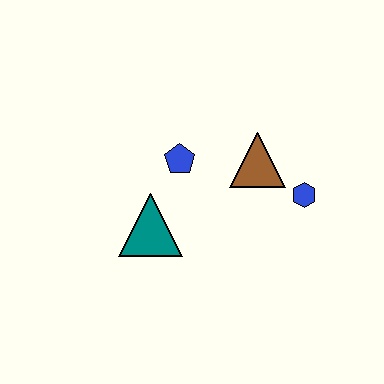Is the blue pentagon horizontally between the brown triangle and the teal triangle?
Yes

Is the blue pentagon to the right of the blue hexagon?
No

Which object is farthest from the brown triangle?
The teal triangle is farthest from the brown triangle.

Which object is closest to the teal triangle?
The blue pentagon is closest to the teal triangle.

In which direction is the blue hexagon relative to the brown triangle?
The blue hexagon is to the right of the brown triangle.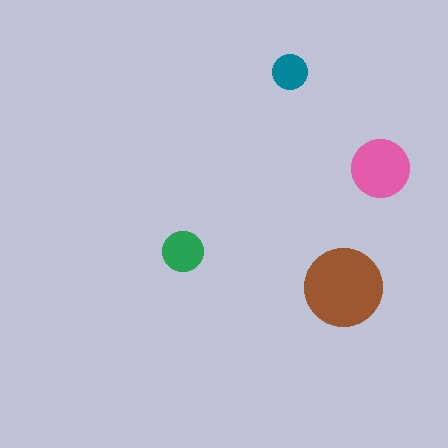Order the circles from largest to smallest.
the brown one, the pink one, the green one, the teal one.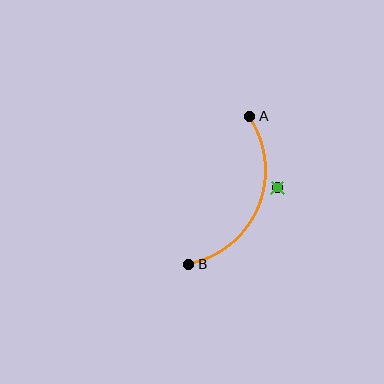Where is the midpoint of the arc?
The arc midpoint is the point on the curve farthest from the straight line joining A and B. It sits to the right of that line.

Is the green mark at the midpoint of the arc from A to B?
No — the green mark does not lie on the arc at all. It sits slightly outside the curve.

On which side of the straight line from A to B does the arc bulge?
The arc bulges to the right of the straight line connecting A and B.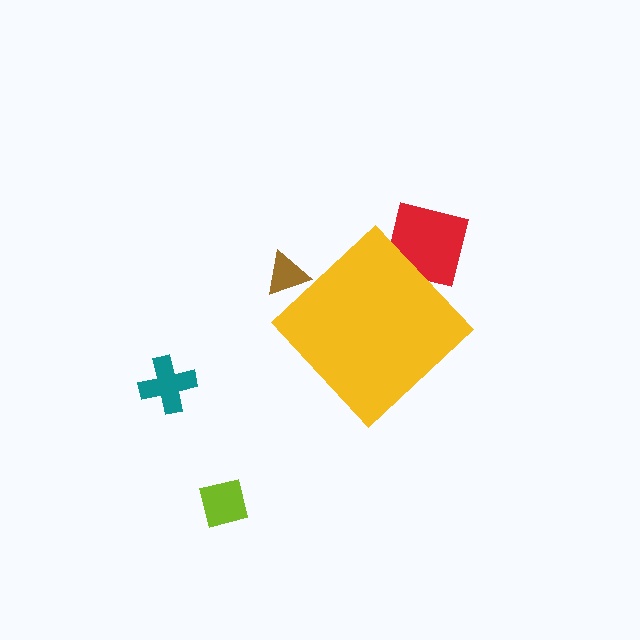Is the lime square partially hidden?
No, the lime square is fully visible.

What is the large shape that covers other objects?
A yellow diamond.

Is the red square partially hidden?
Yes, the red square is partially hidden behind the yellow diamond.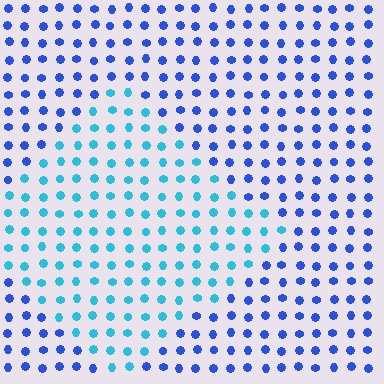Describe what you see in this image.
The image is filled with small blue elements in a uniform arrangement. A diamond-shaped region is visible where the elements are tinted to a slightly different hue, forming a subtle color boundary.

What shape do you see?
I see a diamond.